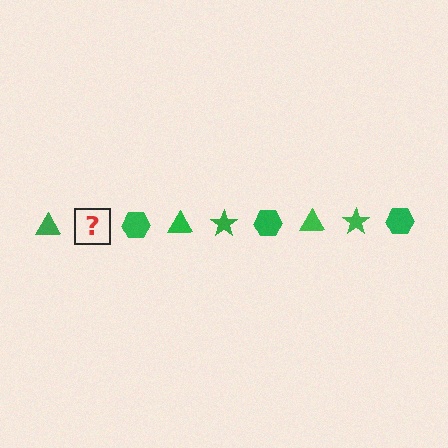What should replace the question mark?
The question mark should be replaced with a green star.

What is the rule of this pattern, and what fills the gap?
The rule is that the pattern cycles through triangle, star, hexagon shapes in green. The gap should be filled with a green star.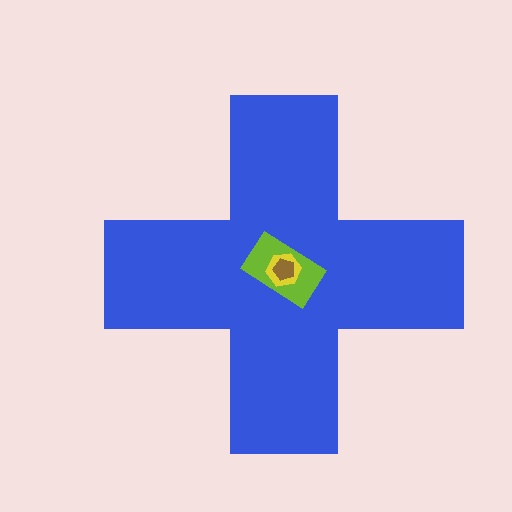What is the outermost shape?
The blue cross.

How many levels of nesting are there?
4.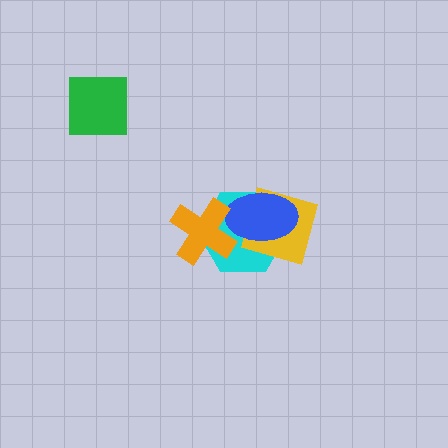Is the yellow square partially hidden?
Yes, it is partially covered by another shape.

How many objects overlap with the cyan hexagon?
3 objects overlap with the cyan hexagon.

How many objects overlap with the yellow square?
2 objects overlap with the yellow square.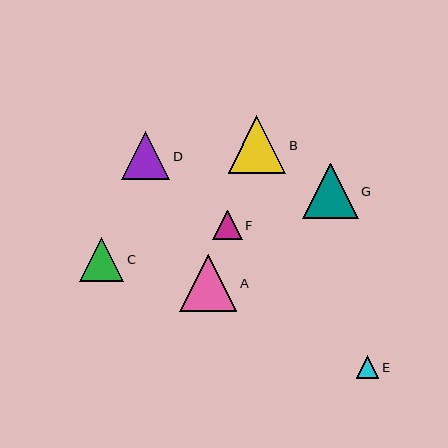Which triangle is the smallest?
Triangle E is the smallest with a size of approximately 23 pixels.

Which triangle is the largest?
Triangle B is the largest with a size of approximately 58 pixels.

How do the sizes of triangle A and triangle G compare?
Triangle A and triangle G are approximately the same size.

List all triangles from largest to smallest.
From largest to smallest: B, A, G, D, C, F, E.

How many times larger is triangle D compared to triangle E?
Triangle D is approximately 2.1 times the size of triangle E.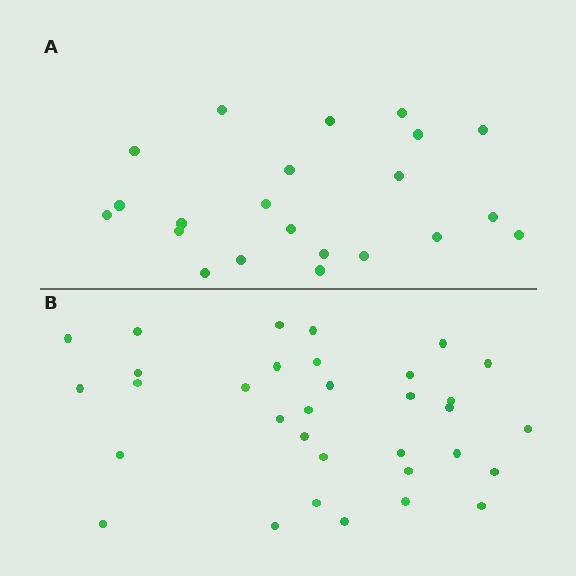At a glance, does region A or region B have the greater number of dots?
Region B (the bottom region) has more dots.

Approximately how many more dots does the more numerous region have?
Region B has roughly 12 or so more dots than region A.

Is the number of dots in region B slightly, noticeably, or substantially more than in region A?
Region B has substantially more. The ratio is roughly 1.5 to 1.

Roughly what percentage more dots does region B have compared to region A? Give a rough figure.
About 50% more.